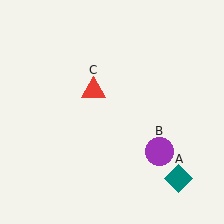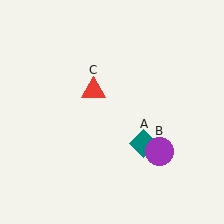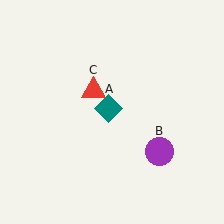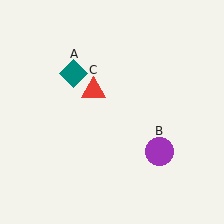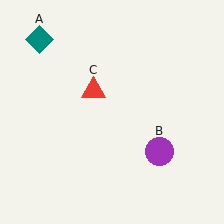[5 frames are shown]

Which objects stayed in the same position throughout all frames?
Purple circle (object B) and red triangle (object C) remained stationary.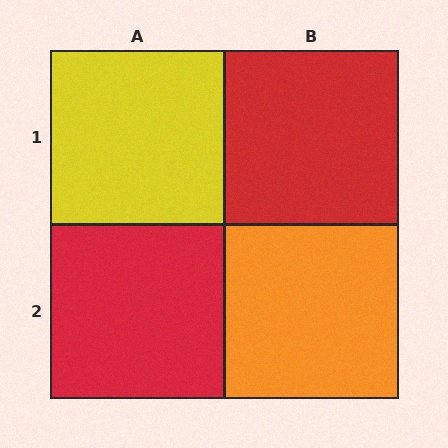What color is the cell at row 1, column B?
Red.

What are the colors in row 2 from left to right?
Red, orange.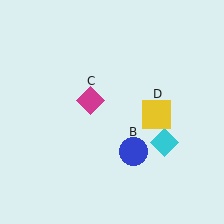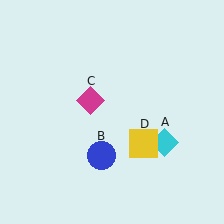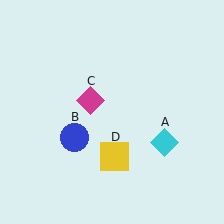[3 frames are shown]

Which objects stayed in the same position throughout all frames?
Cyan diamond (object A) and magenta diamond (object C) remained stationary.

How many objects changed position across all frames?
2 objects changed position: blue circle (object B), yellow square (object D).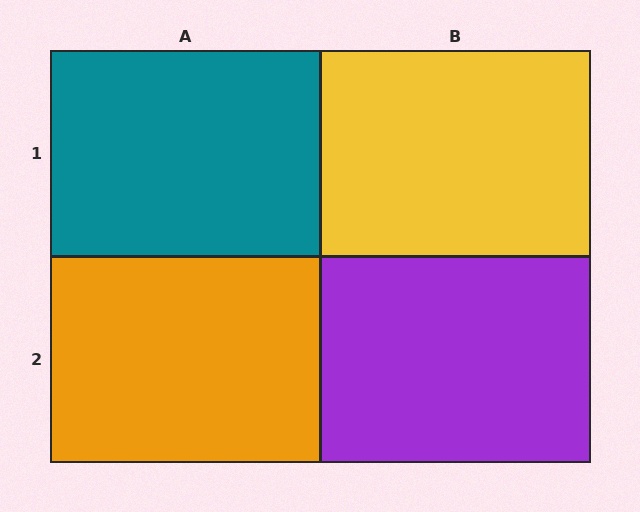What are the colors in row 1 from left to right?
Teal, yellow.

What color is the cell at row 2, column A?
Orange.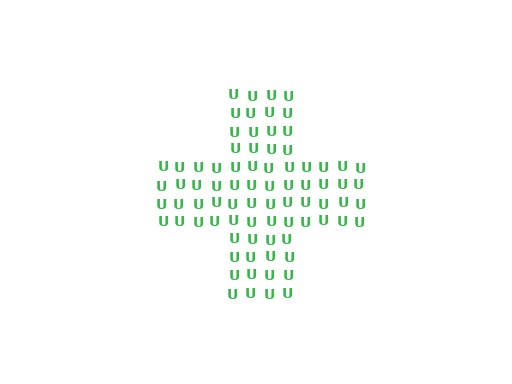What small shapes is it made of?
It is made of small letter U's.